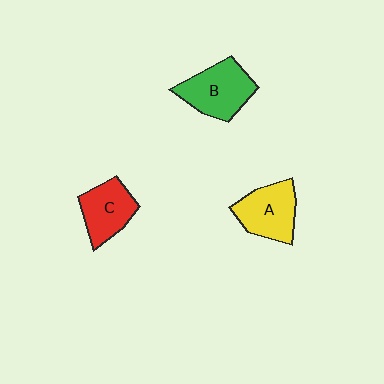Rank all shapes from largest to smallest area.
From largest to smallest: B (green), A (yellow), C (red).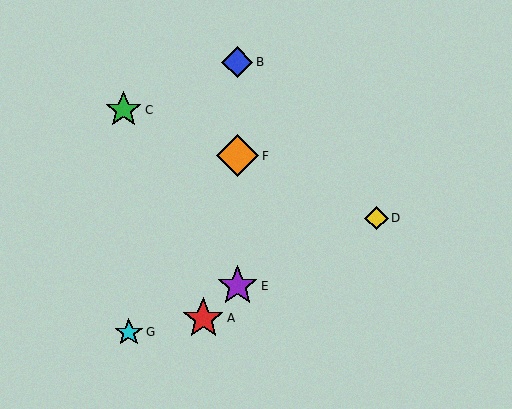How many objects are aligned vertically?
3 objects (B, E, F) are aligned vertically.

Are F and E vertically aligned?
Yes, both are at x≈237.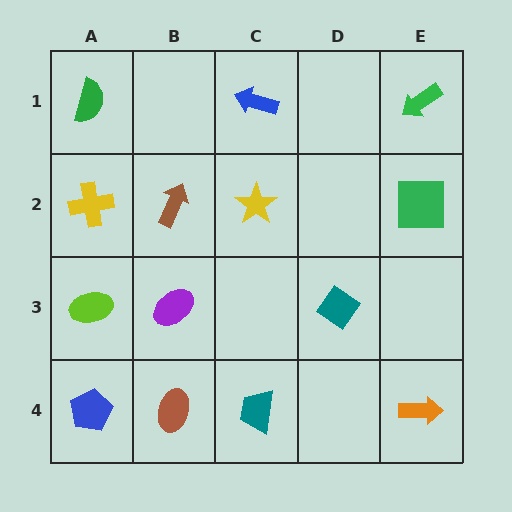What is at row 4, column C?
A teal trapezoid.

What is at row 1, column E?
A green arrow.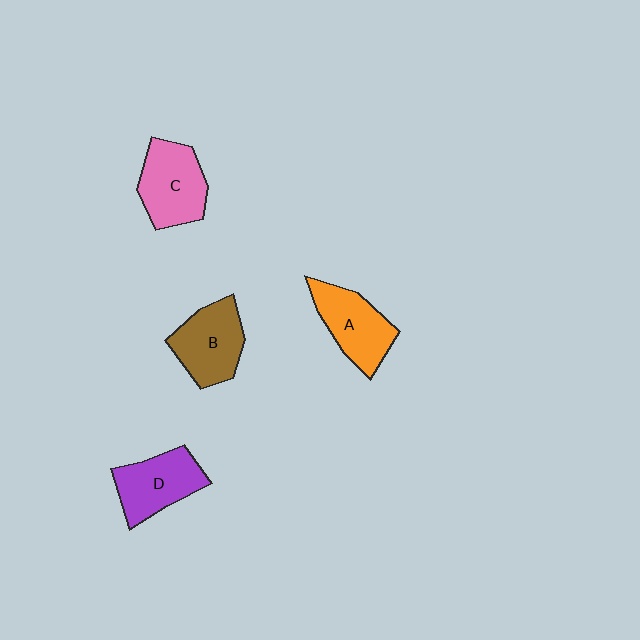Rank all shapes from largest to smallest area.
From largest to smallest: C (pink), A (orange), B (brown), D (purple).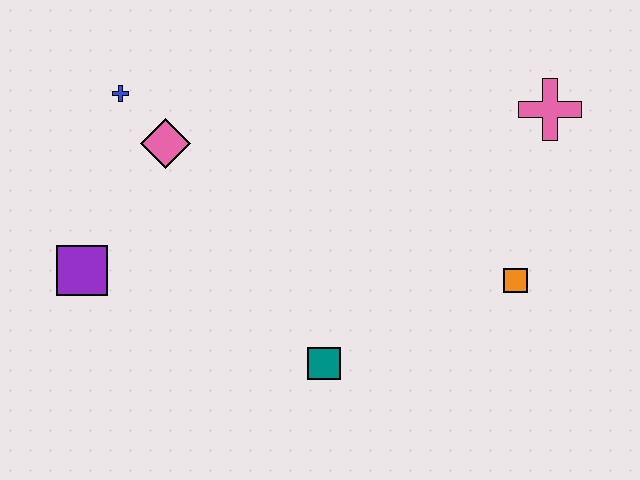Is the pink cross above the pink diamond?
Yes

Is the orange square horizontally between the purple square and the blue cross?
No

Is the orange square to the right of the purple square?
Yes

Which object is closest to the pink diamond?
The blue cross is closest to the pink diamond.